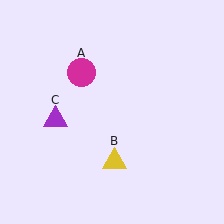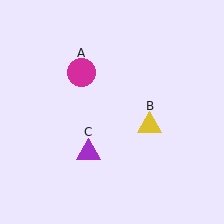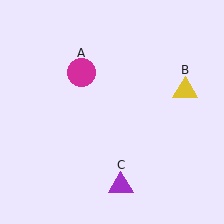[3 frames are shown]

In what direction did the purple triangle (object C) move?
The purple triangle (object C) moved down and to the right.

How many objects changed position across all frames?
2 objects changed position: yellow triangle (object B), purple triangle (object C).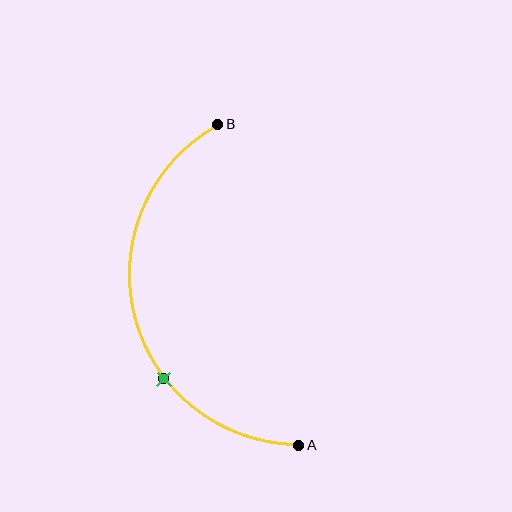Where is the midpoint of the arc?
The arc midpoint is the point on the curve farthest from the straight line joining A and B. It sits to the left of that line.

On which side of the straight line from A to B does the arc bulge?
The arc bulges to the left of the straight line connecting A and B.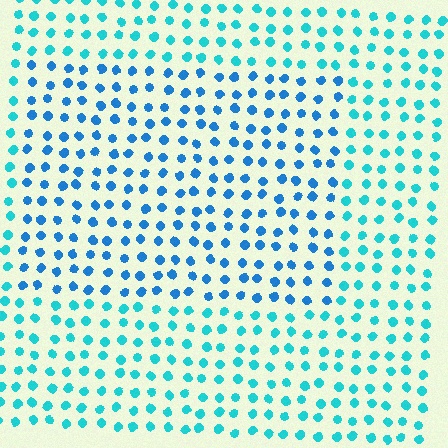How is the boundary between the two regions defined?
The boundary is defined purely by a slight shift in hue (about 28 degrees). Spacing, size, and orientation are identical on both sides.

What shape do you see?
I see a rectangle.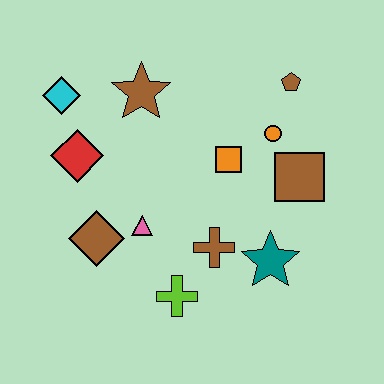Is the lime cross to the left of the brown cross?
Yes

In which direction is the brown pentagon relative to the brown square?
The brown pentagon is above the brown square.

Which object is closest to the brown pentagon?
The orange circle is closest to the brown pentagon.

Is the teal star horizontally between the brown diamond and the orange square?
No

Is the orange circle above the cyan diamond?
No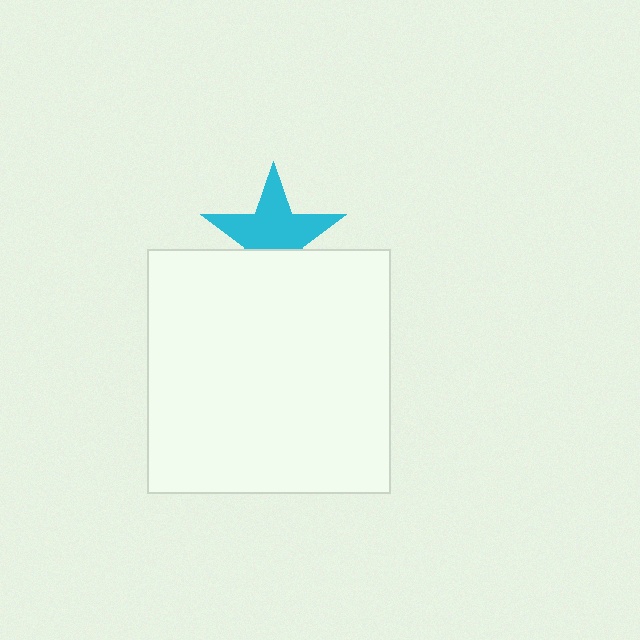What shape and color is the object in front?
The object in front is a white square.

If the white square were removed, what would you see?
You would see the complete cyan star.